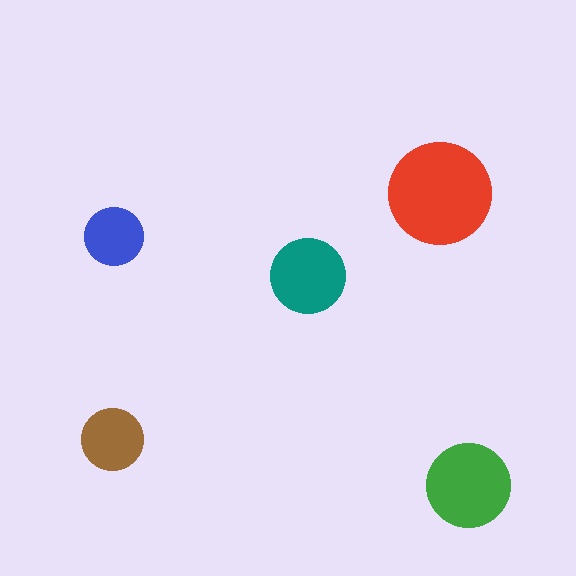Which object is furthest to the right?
The green circle is rightmost.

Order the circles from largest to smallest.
the red one, the green one, the teal one, the brown one, the blue one.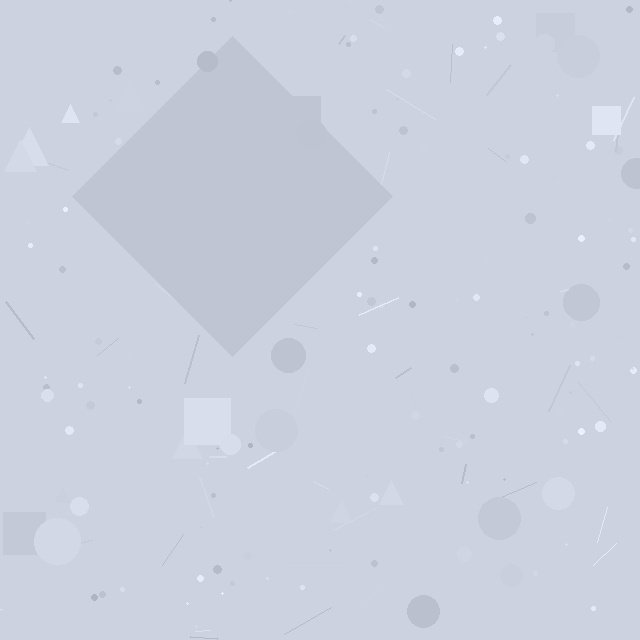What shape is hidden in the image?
A diamond is hidden in the image.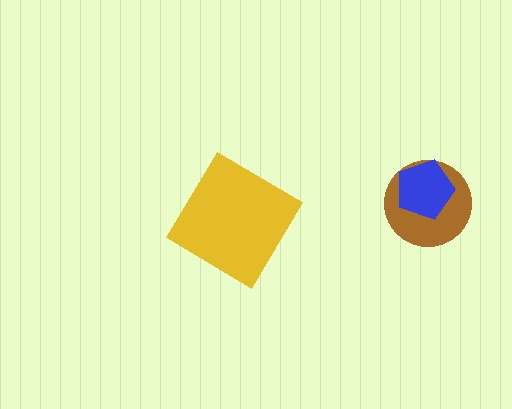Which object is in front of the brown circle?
The blue pentagon is in front of the brown circle.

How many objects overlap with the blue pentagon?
1 object overlaps with the blue pentagon.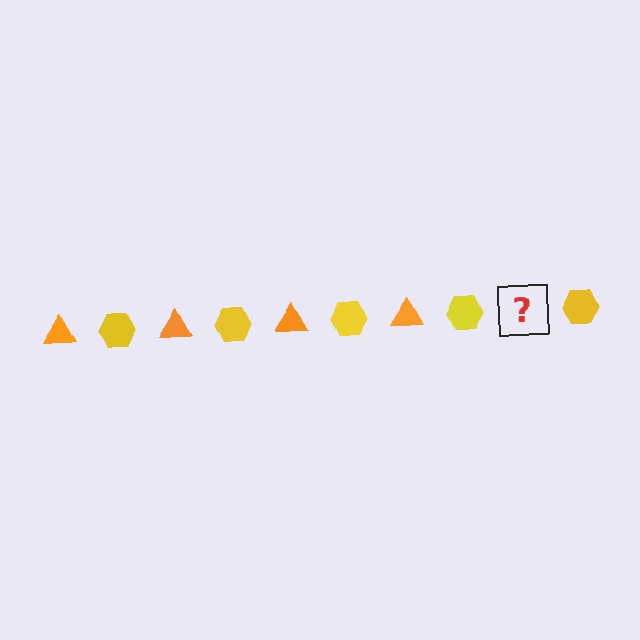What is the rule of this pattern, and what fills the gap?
The rule is that the pattern alternates between orange triangle and yellow hexagon. The gap should be filled with an orange triangle.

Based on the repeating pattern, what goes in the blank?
The blank should be an orange triangle.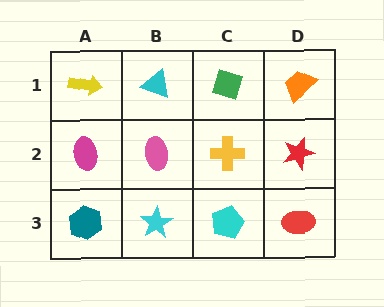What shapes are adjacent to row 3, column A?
A magenta ellipse (row 2, column A), a cyan star (row 3, column B).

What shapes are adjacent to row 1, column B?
A pink ellipse (row 2, column B), a yellow arrow (row 1, column A), a green diamond (row 1, column C).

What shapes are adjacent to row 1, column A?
A magenta ellipse (row 2, column A), a cyan triangle (row 1, column B).